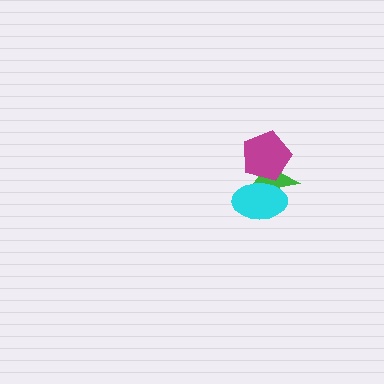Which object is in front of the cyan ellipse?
The magenta pentagon is in front of the cyan ellipse.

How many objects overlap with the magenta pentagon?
2 objects overlap with the magenta pentagon.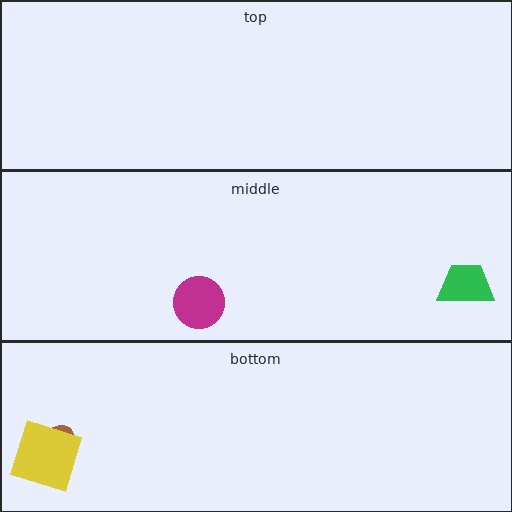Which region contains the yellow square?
The bottom region.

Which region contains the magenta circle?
The middle region.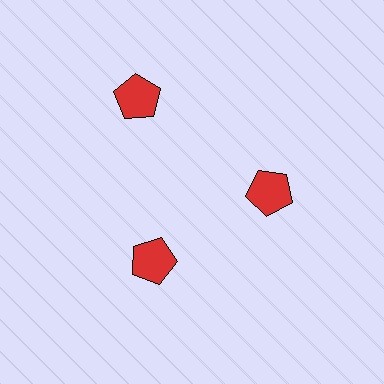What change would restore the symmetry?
The symmetry would be restored by moving it inward, back onto the ring so that all 3 pentagons sit at equal angles and equal distance from the center.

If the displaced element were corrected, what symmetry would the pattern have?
It would have 3-fold rotational symmetry — the pattern would map onto itself every 120 degrees.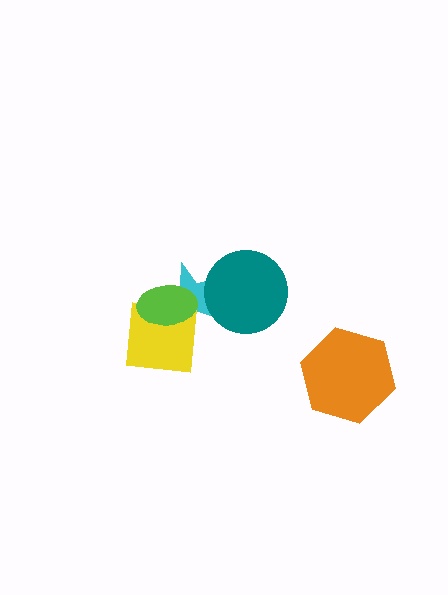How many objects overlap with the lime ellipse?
2 objects overlap with the lime ellipse.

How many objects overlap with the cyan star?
3 objects overlap with the cyan star.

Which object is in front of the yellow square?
The lime ellipse is in front of the yellow square.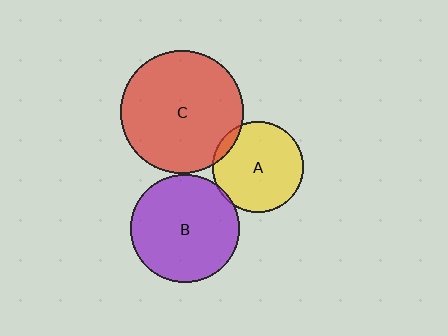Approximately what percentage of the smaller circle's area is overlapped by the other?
Approximately 5%.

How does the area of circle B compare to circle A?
Approximately 1.4 times.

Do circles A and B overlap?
Yes.